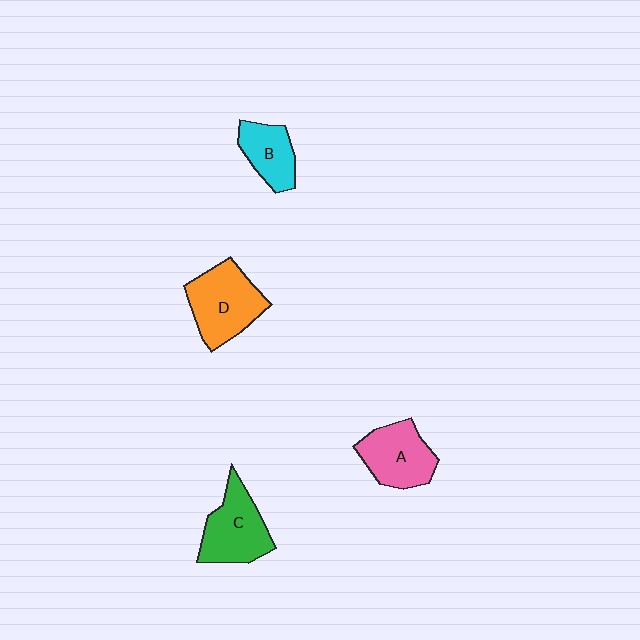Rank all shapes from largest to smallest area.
From largest to smallest: D (orange), C (green), A (pink), B (cyan).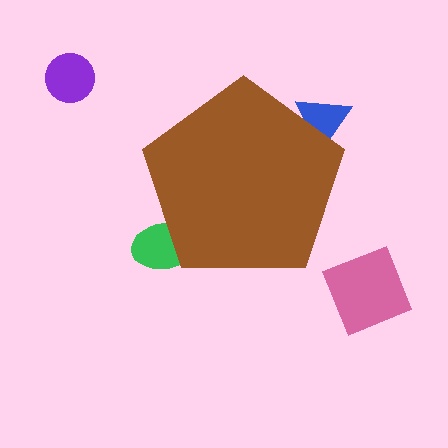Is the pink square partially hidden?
No, the pink square is fully visible.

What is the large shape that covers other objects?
A brown pentagon.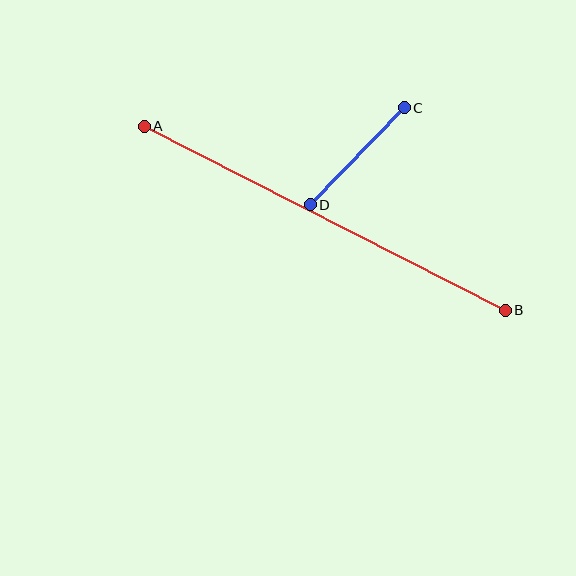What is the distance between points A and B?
The distance is approximately 406 pixels.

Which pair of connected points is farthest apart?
Points A and B are farthest apart.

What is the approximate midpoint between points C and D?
The midpoint is at approximately (357, 156) pixels.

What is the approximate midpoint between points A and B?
The midpoint is at approximately (325, 218) pixels.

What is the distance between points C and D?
The distance is approximately 135 pixels.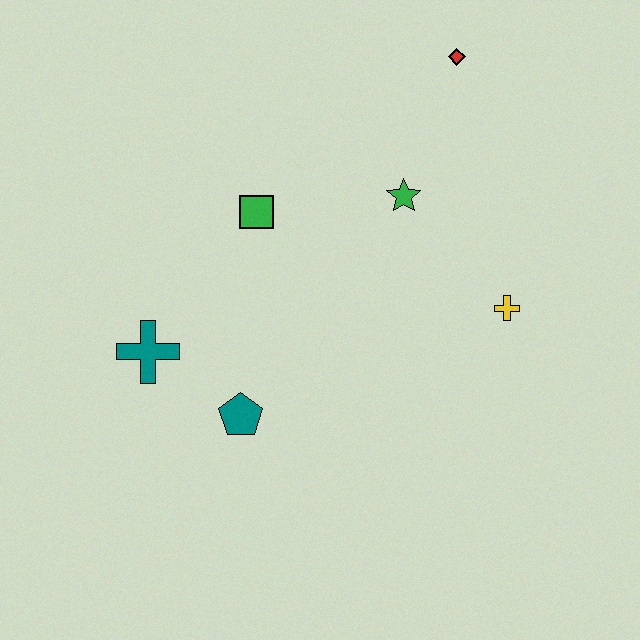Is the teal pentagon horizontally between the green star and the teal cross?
Yes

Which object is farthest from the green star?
The teal cross is farthest from the green star.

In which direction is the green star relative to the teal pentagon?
The green star is above the teal pentagon.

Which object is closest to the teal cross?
The teal pentagon is closest to the teal cross.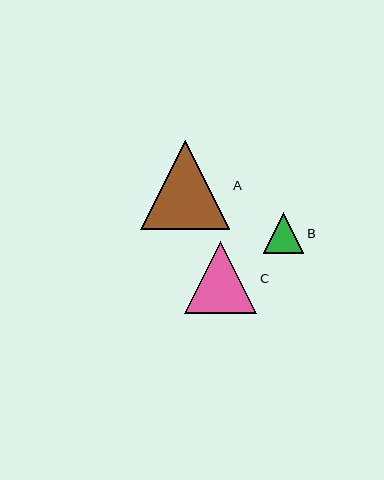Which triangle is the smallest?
Triangle B is the smallest with a size of approximately 41 pixels.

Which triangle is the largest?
Triangle A is the largest with a size of approximately 89 pixels.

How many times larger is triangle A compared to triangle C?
Triangle A is approximately 1.2 times the size of triangle C.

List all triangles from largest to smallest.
From largest to smallest: A, C, B.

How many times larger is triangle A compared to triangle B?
Triangle A is approximately 2.2 times the size of triangle B.